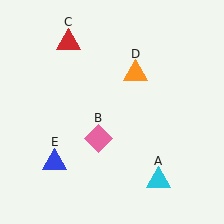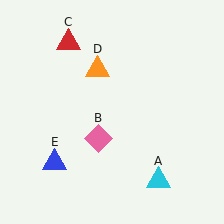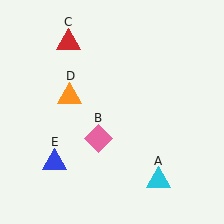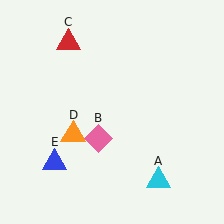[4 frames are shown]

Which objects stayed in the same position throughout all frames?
Cyan triangle (object A) and pink diamond (object B) and red triangle (object C) and blue triangle (object E) remained stationary.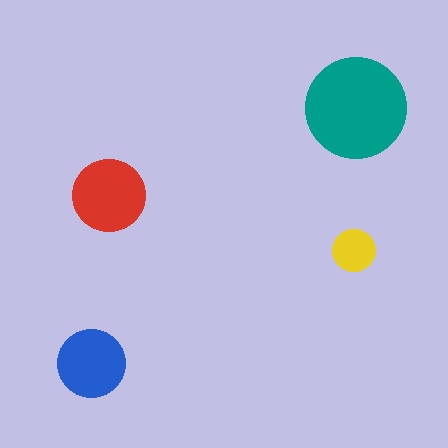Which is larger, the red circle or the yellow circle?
The red one.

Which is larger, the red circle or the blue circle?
The red one.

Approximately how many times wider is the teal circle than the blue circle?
About 1.5 times wider.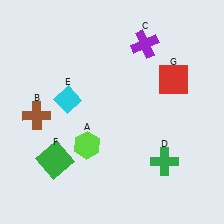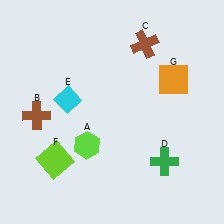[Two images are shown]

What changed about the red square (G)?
In Image 1, G is red. In Image 2, it changed to orange.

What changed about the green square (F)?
In Image 1, F is green. In Image 2, it changed to lime.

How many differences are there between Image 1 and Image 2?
There are 3 differences between the two images.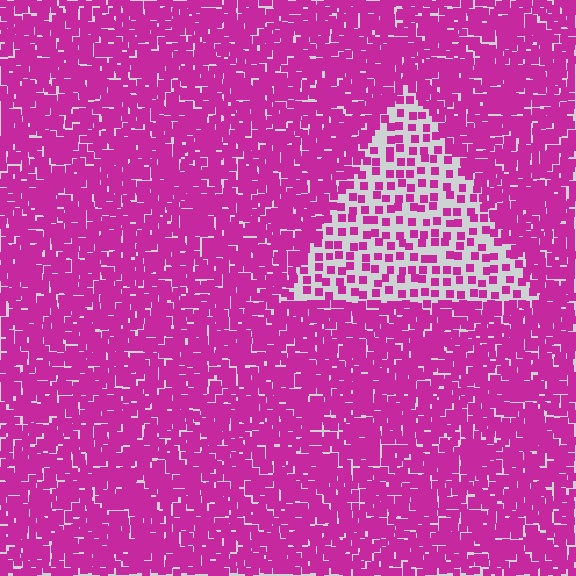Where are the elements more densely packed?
The elements are more densely packed outside the triangle boundary.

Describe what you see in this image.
The image contains small magenta elements arranged at two different densities. A triangle-shaped region is visible where the elements are less densely packed than the surrounding area.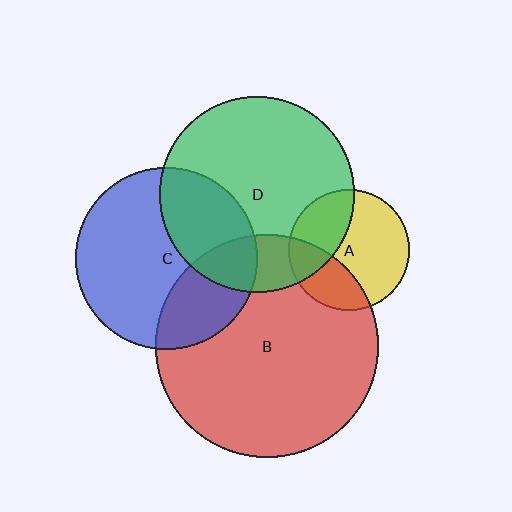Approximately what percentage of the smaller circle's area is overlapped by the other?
Approximately 30%.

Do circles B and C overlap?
Yes.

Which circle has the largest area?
Circle B (red).